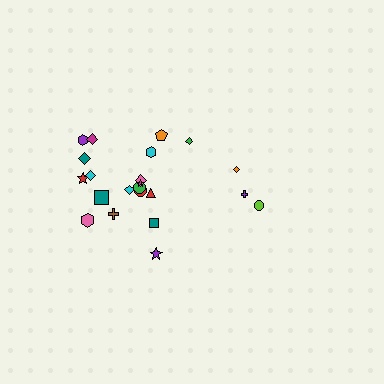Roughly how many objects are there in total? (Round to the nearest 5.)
Roughly 20 objects in total.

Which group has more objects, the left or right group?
The left group.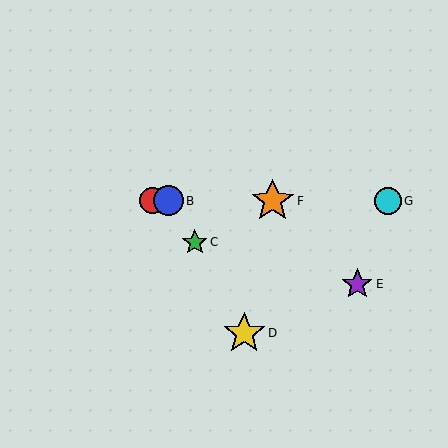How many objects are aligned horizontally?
4 objects (A, B, F, G) are aligned horizontally.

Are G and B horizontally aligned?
Yes, both are at y≈201.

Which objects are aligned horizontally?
Objects A, B, F, G are aligned horizontally.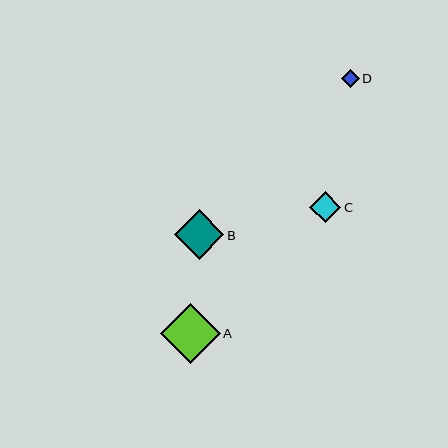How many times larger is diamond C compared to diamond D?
Diamond C is approximately 1.7 times the size of diamond D.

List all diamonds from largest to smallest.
From largest to smallest: A, B, C, D.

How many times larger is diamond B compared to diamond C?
Diamond B is approximately 1.6 times the size of diamond C.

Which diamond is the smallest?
Diamond D is the smallest with a size of approximately 18 pixels.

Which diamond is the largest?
Diamond A is the largest with a size of approximately 59 pixels.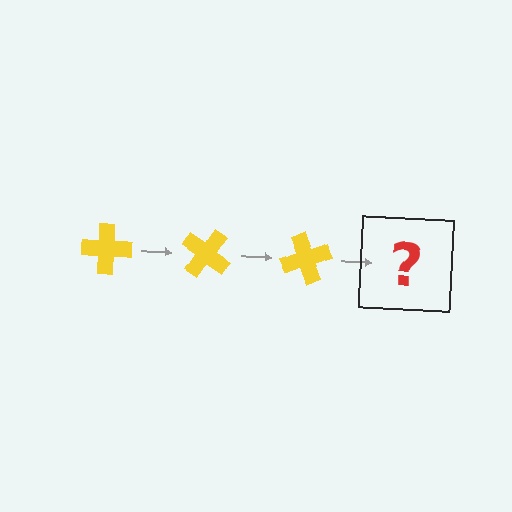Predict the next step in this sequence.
The next step is a yellow cross rotated 105 degrees.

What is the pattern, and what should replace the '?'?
The pattern is that the cross rotates 35 degrees each step. The '?' should be a yellow cross rotated 105 degrees.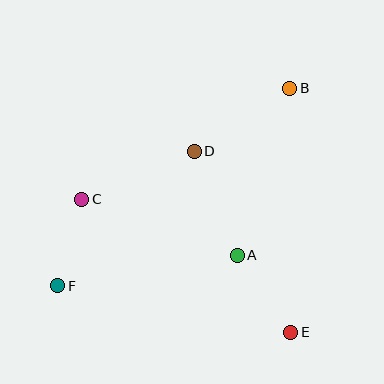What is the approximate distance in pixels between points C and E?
The distance between C and E is approximately 248 pixels.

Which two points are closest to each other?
Points C and F are closest to each other.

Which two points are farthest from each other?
Points B and F are farthest from each other.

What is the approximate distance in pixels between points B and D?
The distance between B and D is approximately 114 pixels.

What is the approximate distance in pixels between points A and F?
The distance between A and F is approximately 182 pixels.